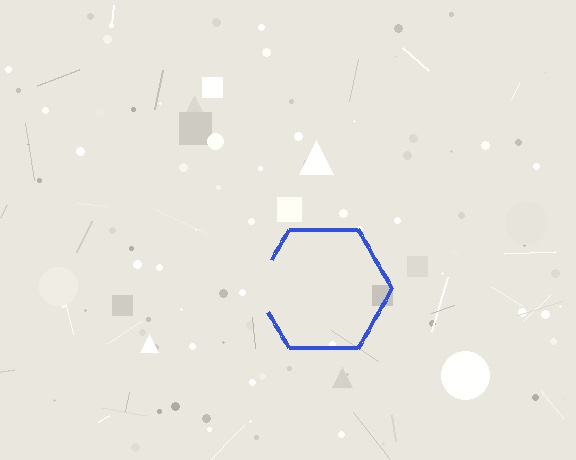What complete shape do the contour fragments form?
The contour fragments form a hexagon.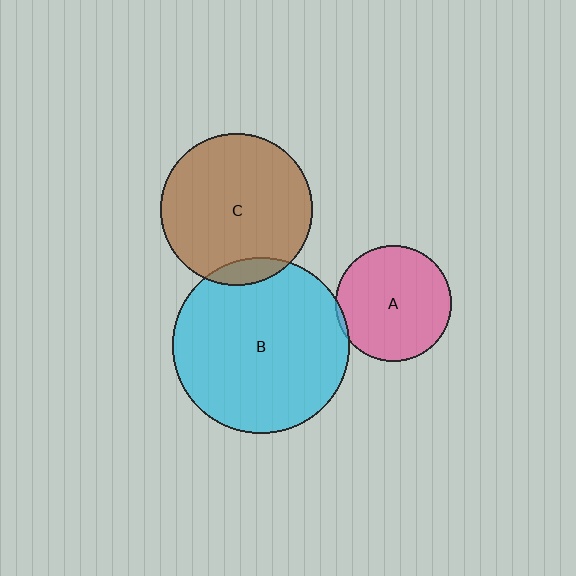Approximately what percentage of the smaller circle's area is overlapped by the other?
Approximately 10%.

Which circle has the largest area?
Circle B (cyan).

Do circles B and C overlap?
Yes.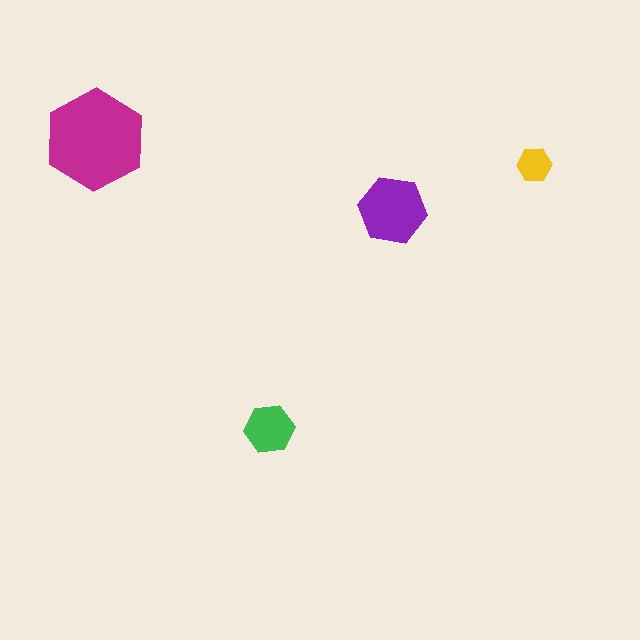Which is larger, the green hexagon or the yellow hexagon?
The green one.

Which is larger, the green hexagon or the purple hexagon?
The purple one.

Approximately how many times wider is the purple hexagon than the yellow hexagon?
About 2 times wider.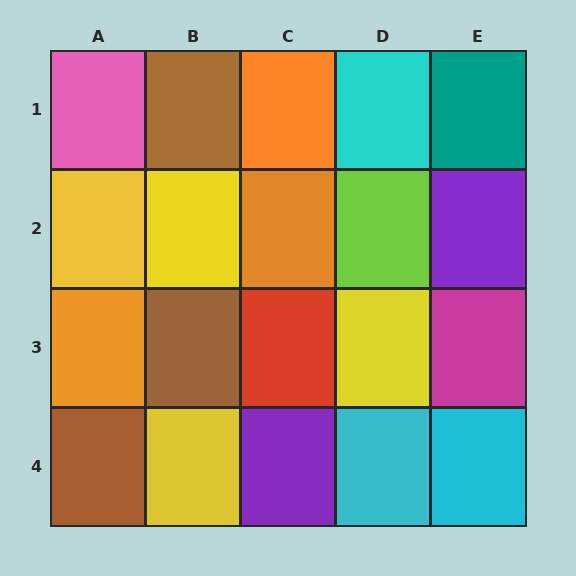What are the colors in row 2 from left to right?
Yellow, yellow, orange, lime, purple.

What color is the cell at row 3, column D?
Yellow.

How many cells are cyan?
3 cells are cyan.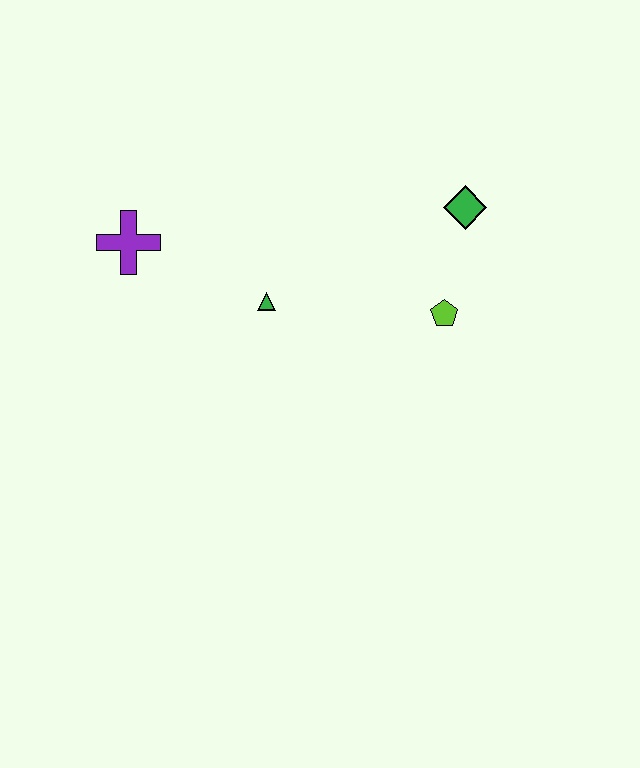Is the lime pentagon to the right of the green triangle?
Yes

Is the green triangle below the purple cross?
Yes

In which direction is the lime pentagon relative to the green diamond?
The lime pentagon is below the green diamond.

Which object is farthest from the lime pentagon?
The purple cross is farthest from the lime pentagon.